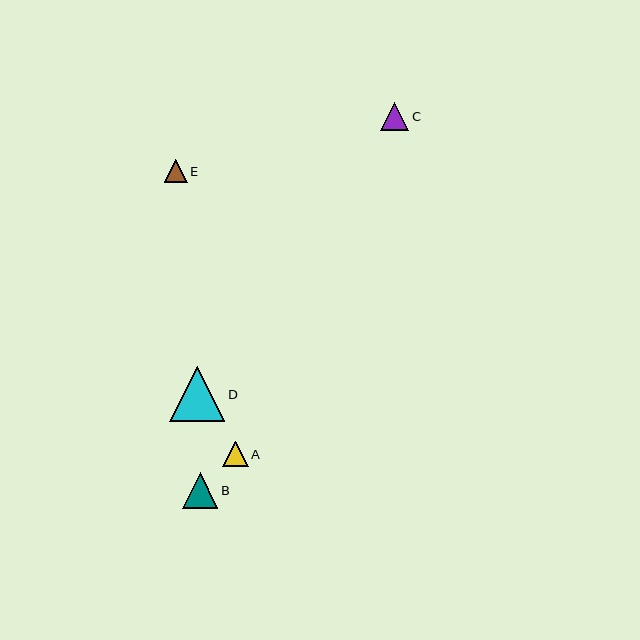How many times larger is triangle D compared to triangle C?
Triangle D is approximately 2.0 times the size of triangle C.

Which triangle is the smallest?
Triangle E is the smallest with a size of approximately 23 pixels.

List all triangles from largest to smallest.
From largest to smallest: D, B, C, A, E.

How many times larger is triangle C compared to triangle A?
Triangle C is approximately 1.1 times the size of triangle A.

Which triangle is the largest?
Triangle D is the largest with a size of approximately 56 pixels.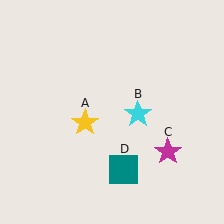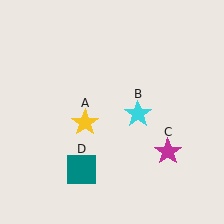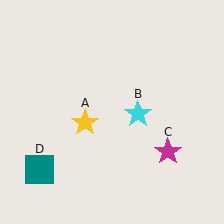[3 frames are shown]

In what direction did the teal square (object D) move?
The teal square (object D) moved left.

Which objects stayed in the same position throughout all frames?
Yellow star (object A) and cyan star (object B) and magenta star (object C) remained stationary.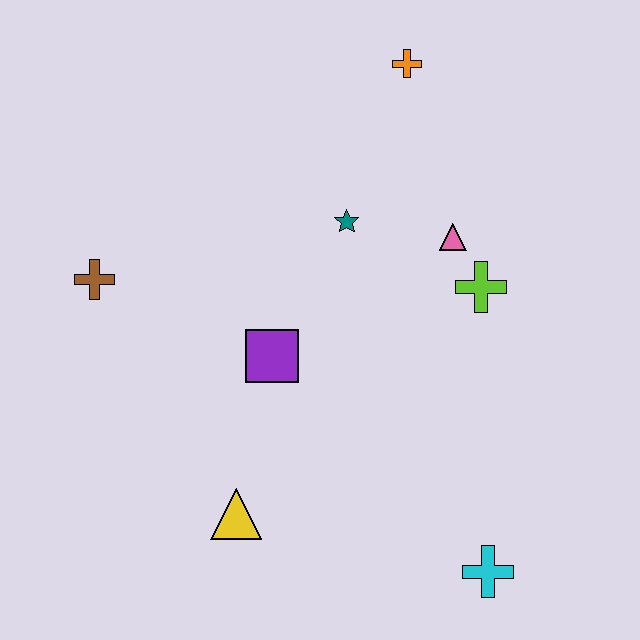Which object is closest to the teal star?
The pink triangle is closest to the teal star.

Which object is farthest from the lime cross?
The brown cross is farthest from the lime cross.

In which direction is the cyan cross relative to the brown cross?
The cyan cross is to the right of the brown cross.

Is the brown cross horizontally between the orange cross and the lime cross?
No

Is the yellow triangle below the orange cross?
Yes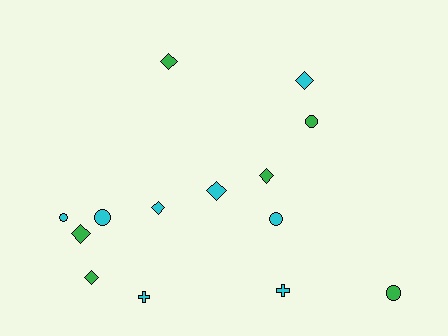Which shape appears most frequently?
Diamond, with 7 objects.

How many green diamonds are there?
There are 4 green diamonds.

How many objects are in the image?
There are 14 objects.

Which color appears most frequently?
Cyan, with 8 objects.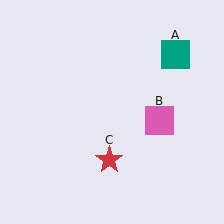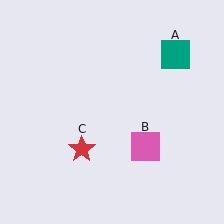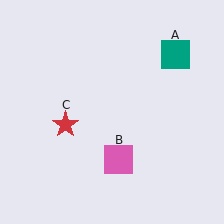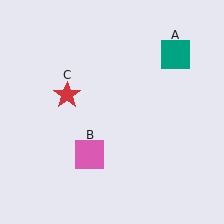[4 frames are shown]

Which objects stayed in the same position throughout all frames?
Teal square (object A) remained stationary.